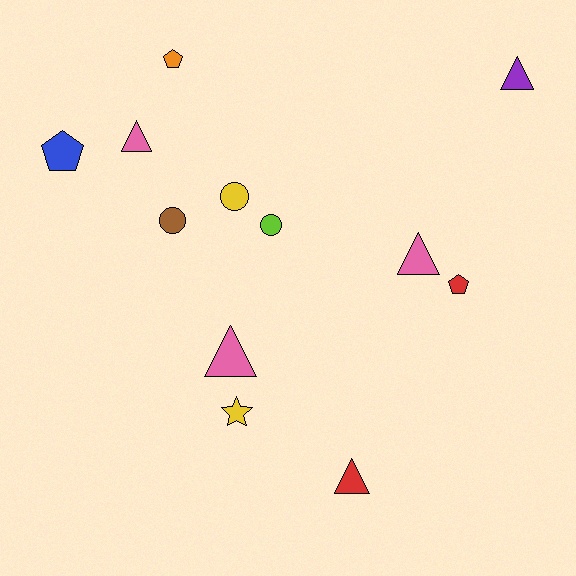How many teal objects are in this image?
There are no teal objects.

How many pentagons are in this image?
There are 3 pentagons.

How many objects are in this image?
There are 12 objects.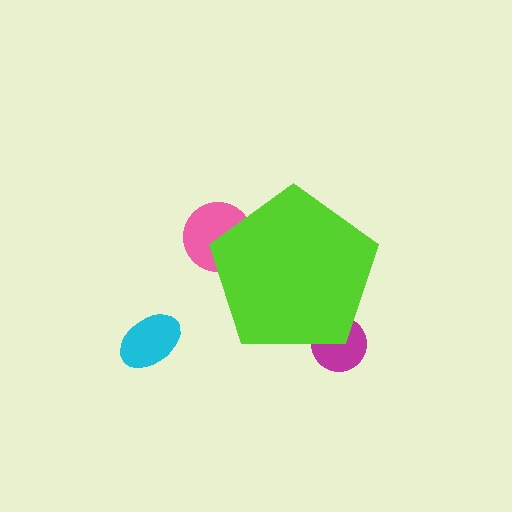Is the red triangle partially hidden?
Yes, the red triangle is partially hidden behind the lime pentagon.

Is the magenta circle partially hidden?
Yes, the magenta circle is partially hidden behind the lime pentagon.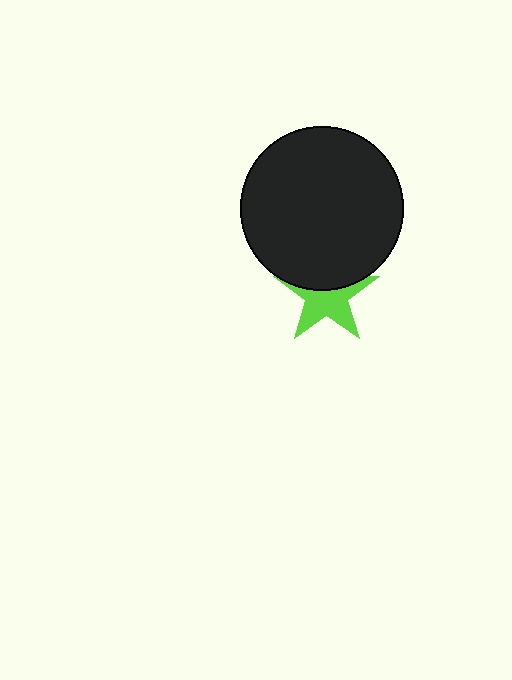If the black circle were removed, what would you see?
You would see the complete lime star.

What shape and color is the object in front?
The object in front is a black circle.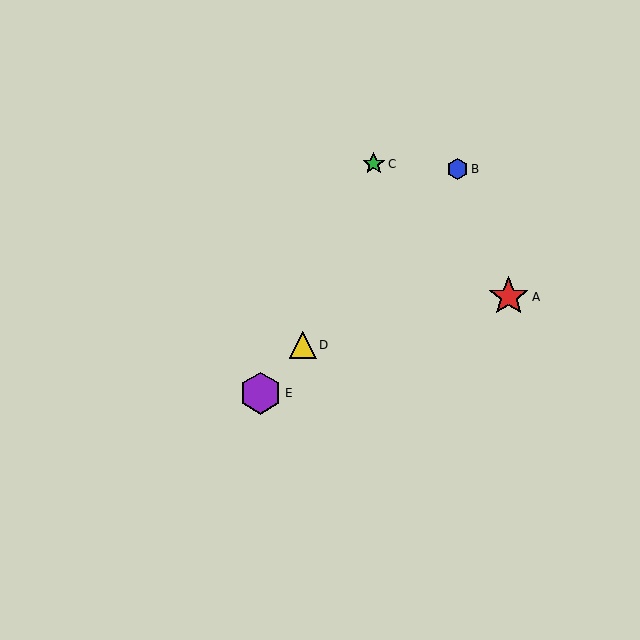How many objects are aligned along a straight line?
3 objects (B, D, E) are aligned along a straight line.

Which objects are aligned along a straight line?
Objects B, D, E are aligned along a straight line.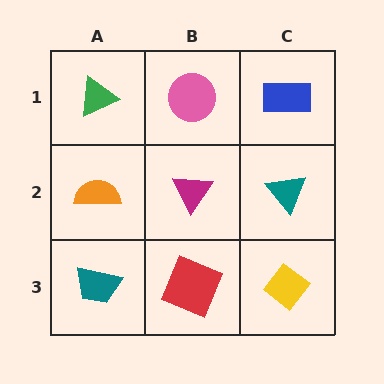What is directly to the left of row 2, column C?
A magenta triangle.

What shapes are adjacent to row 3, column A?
An orange semicircle (row 2, column A), a red square (row 3, column B).